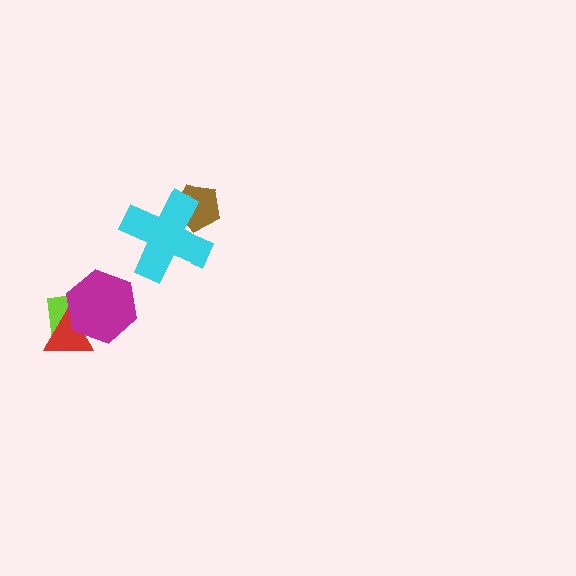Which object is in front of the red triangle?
The magenta hexagon is in front of the red triangle.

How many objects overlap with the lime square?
2 objects overlap with the lime square.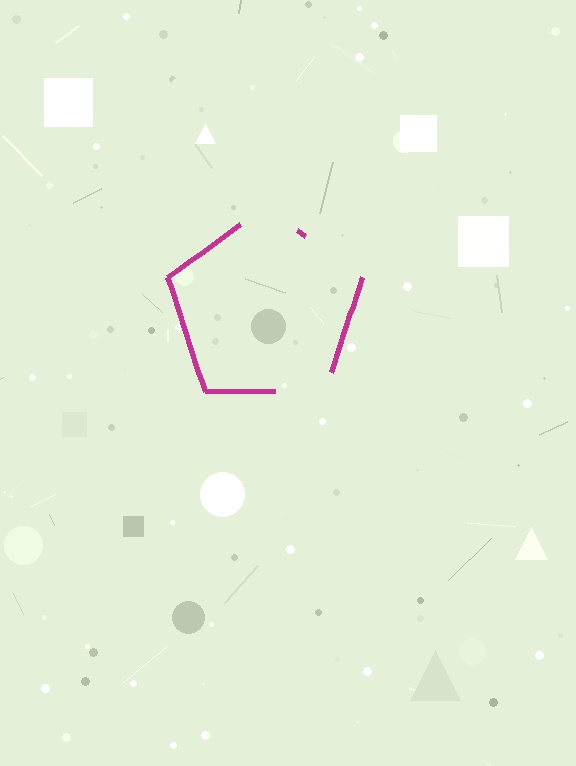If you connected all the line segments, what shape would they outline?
They would outline a pentagon.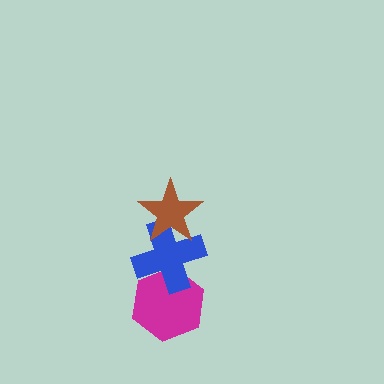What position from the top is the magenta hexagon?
The magenta hexagon is 3rd from the top.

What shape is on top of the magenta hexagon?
The blue cross is on top of the magenta hexagon.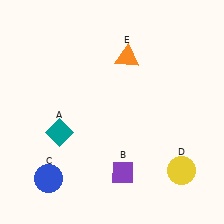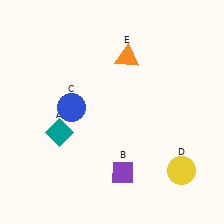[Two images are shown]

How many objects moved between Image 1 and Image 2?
1 object moved between the two images.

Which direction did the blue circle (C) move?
The blue circle (C) moved up.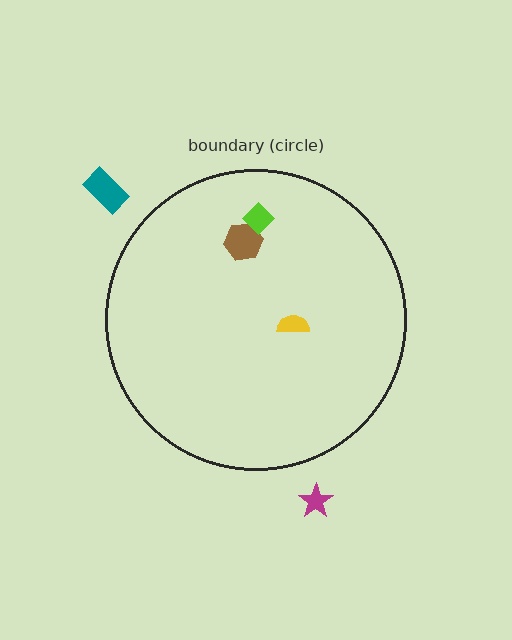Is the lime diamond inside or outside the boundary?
Inside.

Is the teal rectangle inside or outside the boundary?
Outside.